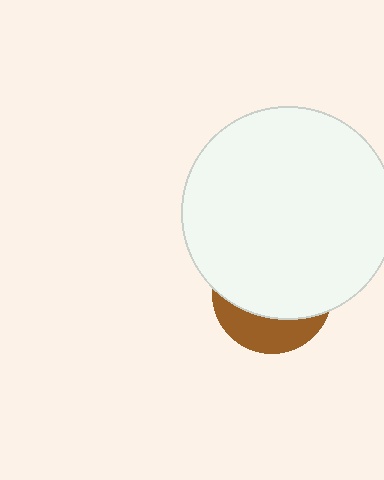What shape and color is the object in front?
The object in front is a white circle.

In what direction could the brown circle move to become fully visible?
The brown circle could move down. That would shift it out from behind the white circle entirely.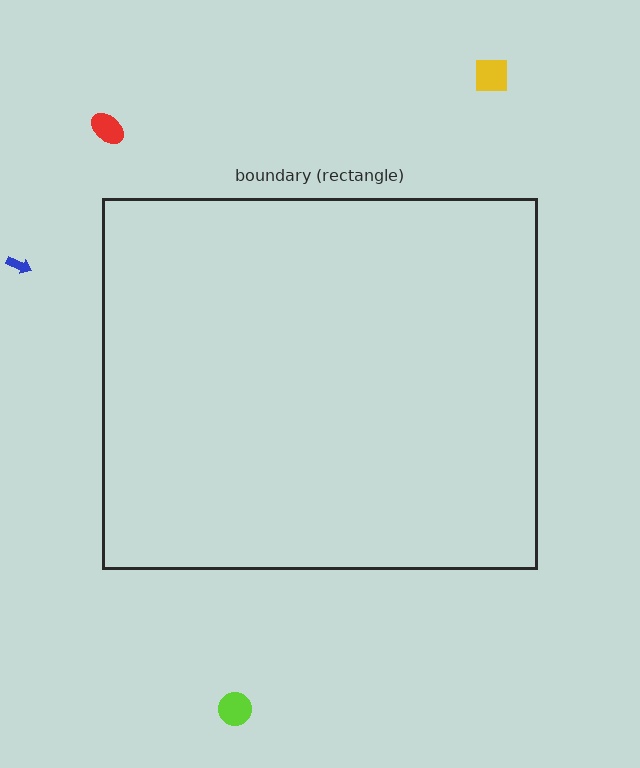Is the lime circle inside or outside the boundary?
Outside.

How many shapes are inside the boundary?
0 inside, 4 outside.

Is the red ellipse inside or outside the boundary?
Outside.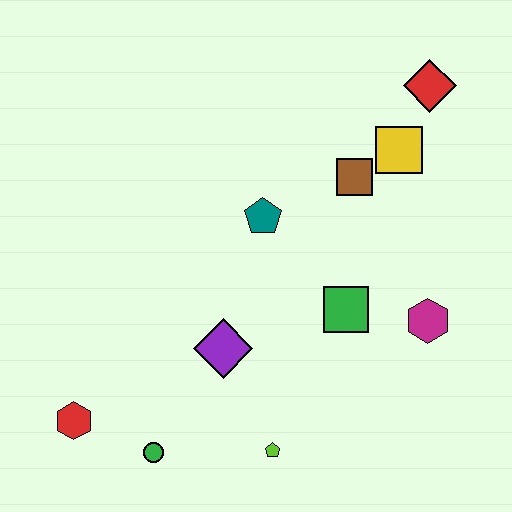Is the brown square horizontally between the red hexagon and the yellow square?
Yes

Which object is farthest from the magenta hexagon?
The red hexagon is farthest from the magenta hexagon.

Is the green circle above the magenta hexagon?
No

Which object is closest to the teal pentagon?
The brown square is closest to the teal pentagon.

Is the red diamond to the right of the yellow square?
Yes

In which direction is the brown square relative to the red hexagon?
The brown square is to the right of the red hexagon.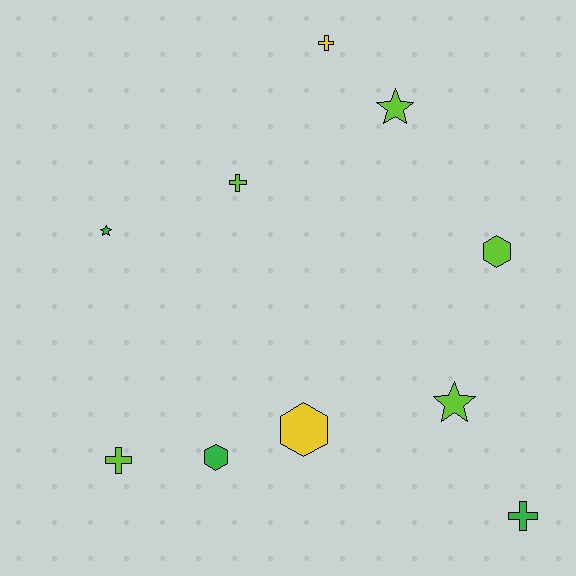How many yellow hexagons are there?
There is 1 yellow hexagon.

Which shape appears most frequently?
Cross, with 4 objects.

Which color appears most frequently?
Lime, with 5 objects.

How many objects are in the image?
There are 10 objects.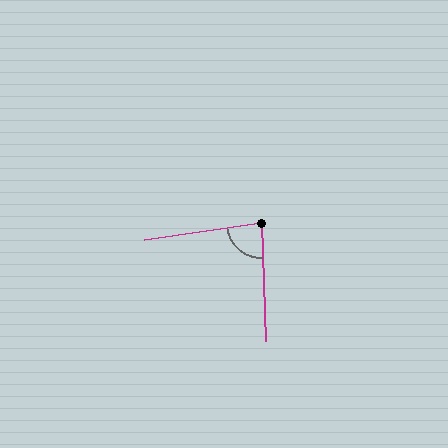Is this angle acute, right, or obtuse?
It is acute.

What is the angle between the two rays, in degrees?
Approximately 84 degrees.